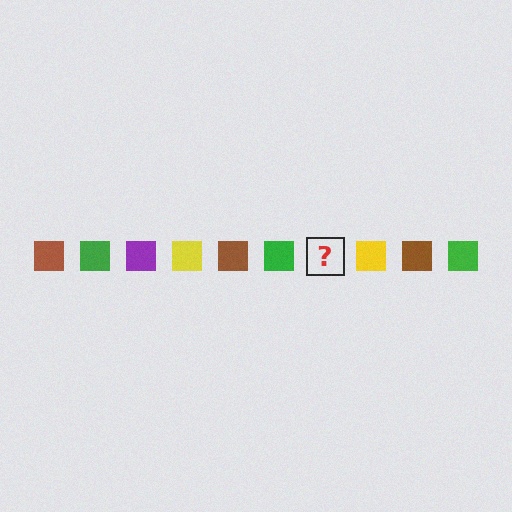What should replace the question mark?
The question mark should be replaced with a purple square.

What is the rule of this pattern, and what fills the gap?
The rule is that the pattern cycles through brown, green, purple, yellow squares. The gap should be filled with a purple square.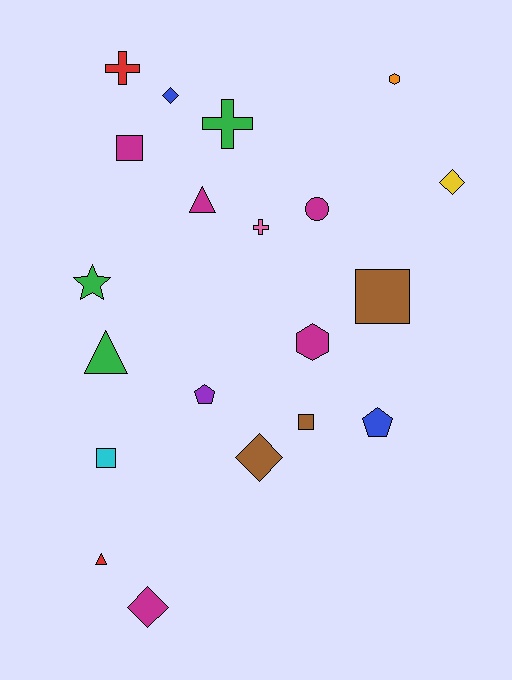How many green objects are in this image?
There are 3 green objects.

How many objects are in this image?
There are 20 objects.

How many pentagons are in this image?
There are 2 pentagons.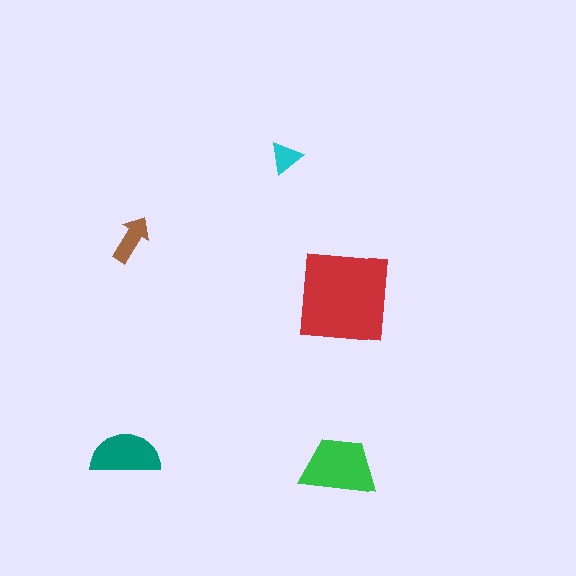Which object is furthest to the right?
The red square is rightmost.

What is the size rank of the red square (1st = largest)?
1st.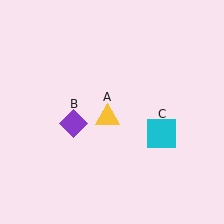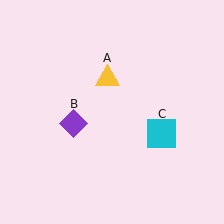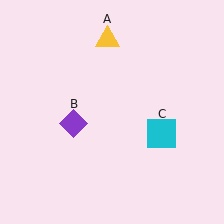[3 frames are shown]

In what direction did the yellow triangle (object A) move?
The yellow triangle (object A) moved up.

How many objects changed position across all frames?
1 object changed position: yellow triangle (object A).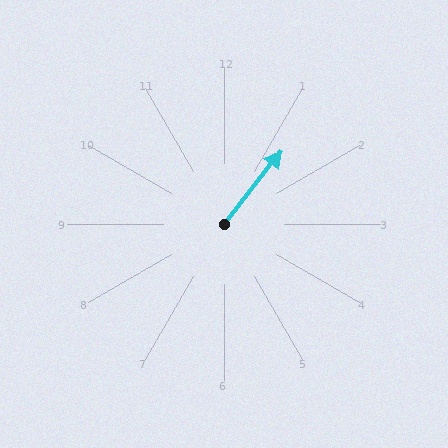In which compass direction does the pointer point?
Northeast.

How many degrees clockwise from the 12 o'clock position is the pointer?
Approximately 38 degrees.